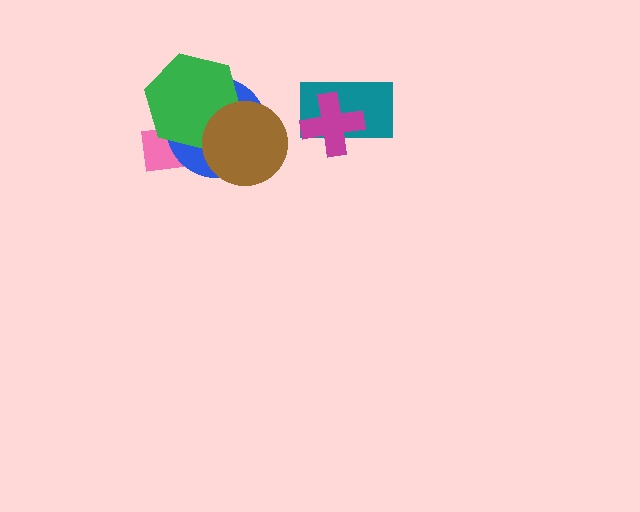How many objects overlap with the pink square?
2 objects overlap with the pink square.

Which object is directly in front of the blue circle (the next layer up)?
The green hexagon is directly in front of the blue circle.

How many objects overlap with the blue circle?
3 objects overlap with the blue circle.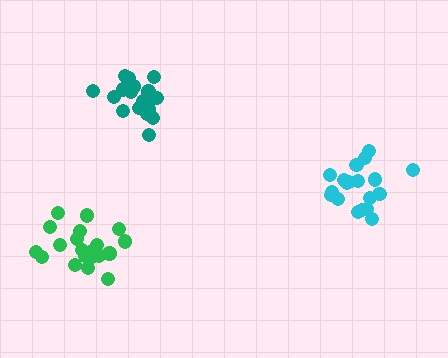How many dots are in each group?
Group 1: 20 dots, Group 2: 19 dots, Group 3: 20 dots (59 total).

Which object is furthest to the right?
The cyan cluster is rightmost.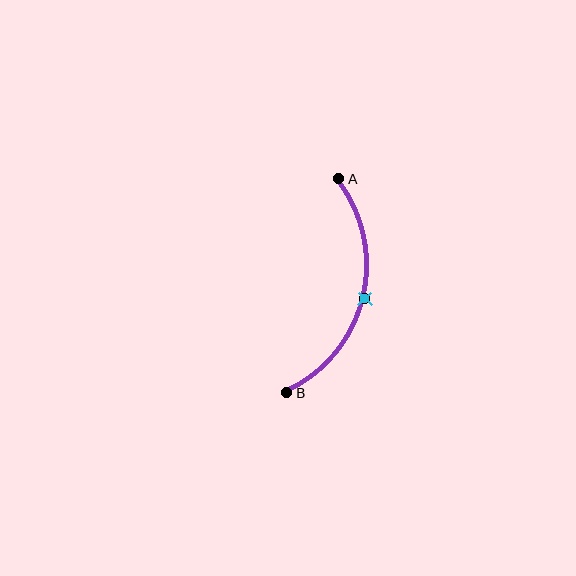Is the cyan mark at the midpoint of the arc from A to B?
Yes. The cyan mark lies on the arc at equal arc-length from both A and B — it is the arc midpoint.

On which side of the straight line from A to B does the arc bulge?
The arc bulges to the right of the straight line connecting A and B.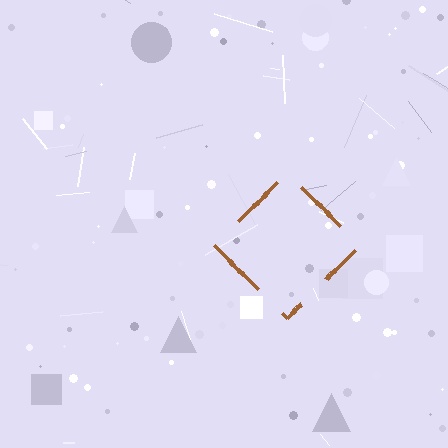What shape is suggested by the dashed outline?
The dashed outline suggests a diamond.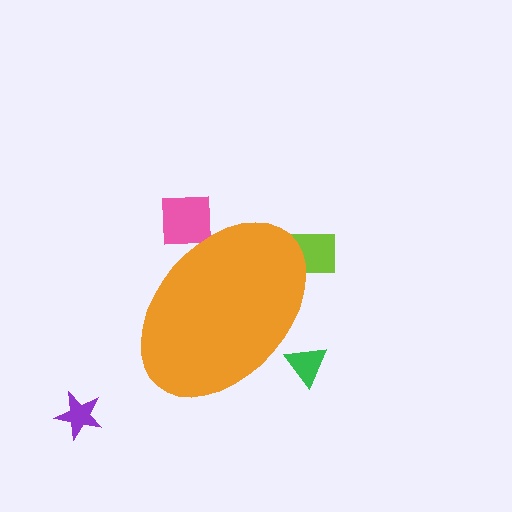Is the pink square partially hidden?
Yes, the pink square is partially hidden behind the orange ellipse.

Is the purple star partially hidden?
No, the purple star is fully visible.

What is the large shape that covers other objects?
An orange ellipse.